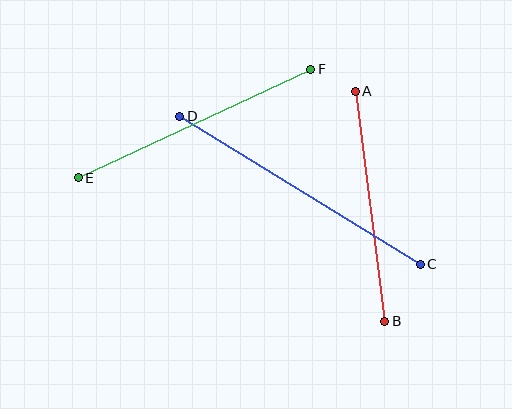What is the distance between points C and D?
The distance is approximately 282 pixels.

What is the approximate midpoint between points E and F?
The midpoint is at approximately (194, 124) pixels.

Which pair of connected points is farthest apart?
Points C and D are farthest apart.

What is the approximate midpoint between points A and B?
The midpoint is at approximately (370, 206) pixels.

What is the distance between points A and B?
The distance is approximately 232 pixels.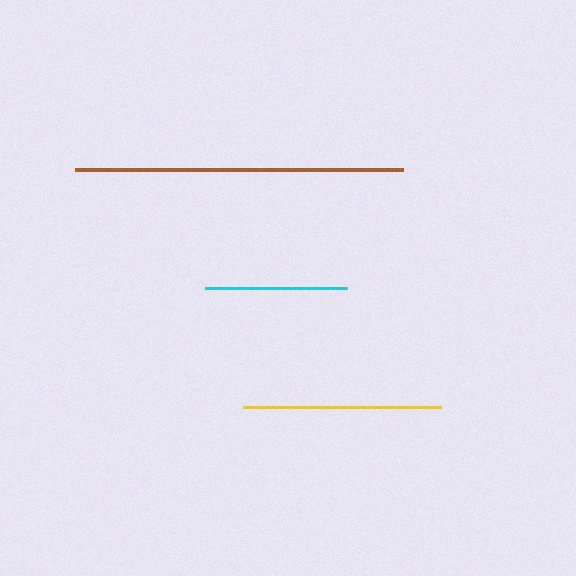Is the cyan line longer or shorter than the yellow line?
The yellow line is longer than the cyan line.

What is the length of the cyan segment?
The cyan segment is approximately 142 pixels long.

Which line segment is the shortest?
The cyan line is the shortest at approximately 142 pixels.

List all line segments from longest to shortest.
From longest to shortest: brown, yellow, cyan.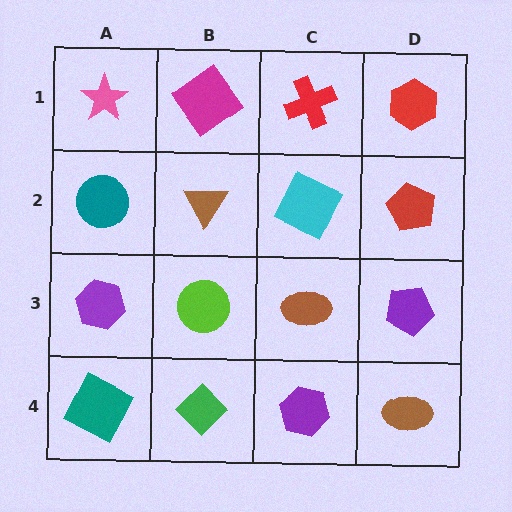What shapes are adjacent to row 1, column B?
A brown triangle (row 2, column B), a pink star (row 1, column A), a red cross (row 1, column C).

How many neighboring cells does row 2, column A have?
3.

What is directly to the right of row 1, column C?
A red hexagon.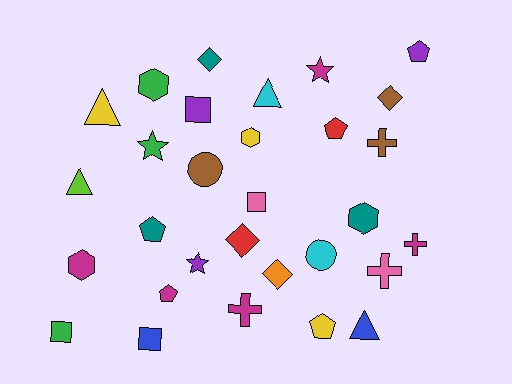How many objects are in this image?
There are 30 objects.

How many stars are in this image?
There are 3 stars.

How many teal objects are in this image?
There are 3 teal objects.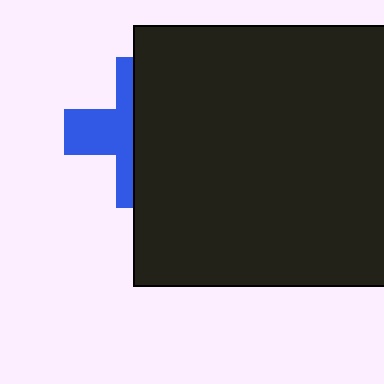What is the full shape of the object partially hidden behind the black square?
The partially hidden object is a blue cross.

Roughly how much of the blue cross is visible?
A small part of it is visible (roughly 43%).